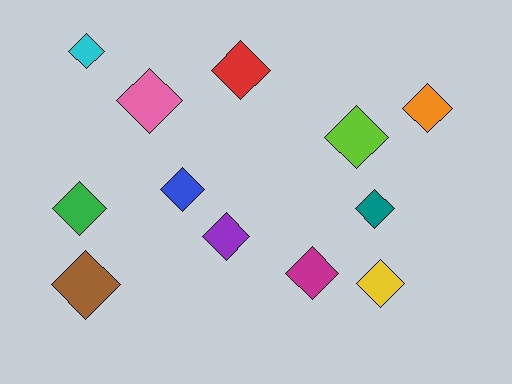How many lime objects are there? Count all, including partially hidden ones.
There is 1 lime object.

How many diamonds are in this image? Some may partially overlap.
There are 12 diamonds.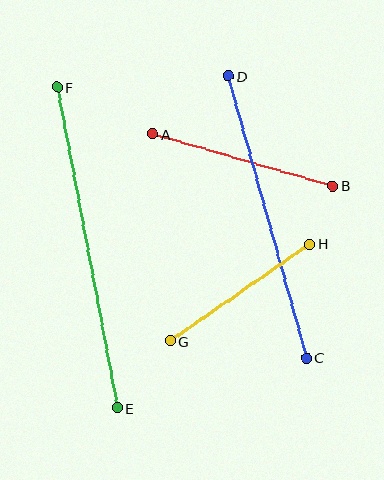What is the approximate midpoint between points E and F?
The midpoint is at approximately (87, 248) pixels.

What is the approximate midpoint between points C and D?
The midpoint is at approximately (268, 217) pixels.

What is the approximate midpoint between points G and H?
The midpoint is at approximately (240, 292) pixels.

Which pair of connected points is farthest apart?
Points E and F are farthest apart.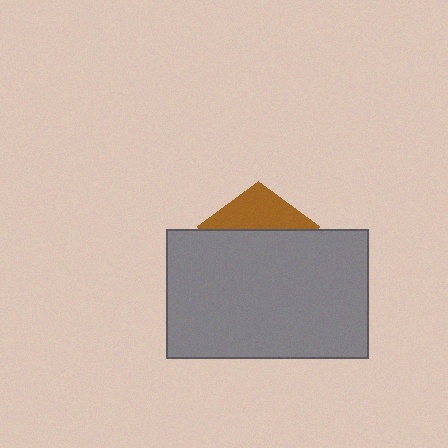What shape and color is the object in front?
The object in front is a gray rectangle.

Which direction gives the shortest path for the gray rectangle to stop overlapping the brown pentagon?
Moving down gives the shortest separation.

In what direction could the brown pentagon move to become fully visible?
The brown pentagon could move up. That would shift it out from behind the gray rectangle entirely.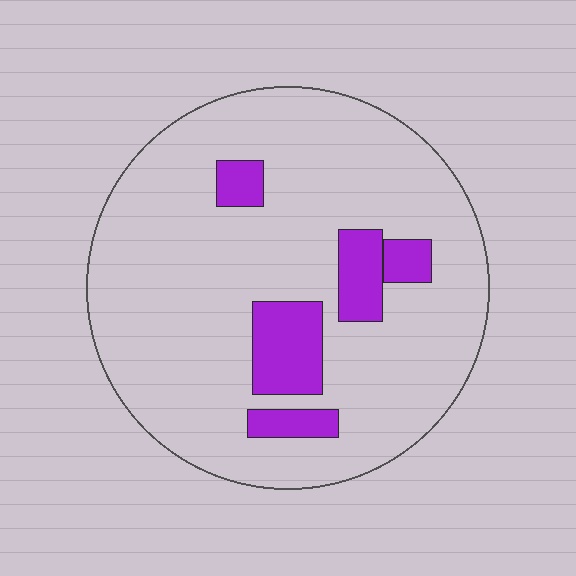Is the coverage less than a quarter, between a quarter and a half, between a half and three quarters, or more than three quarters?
Less than a quarter.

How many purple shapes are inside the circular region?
5.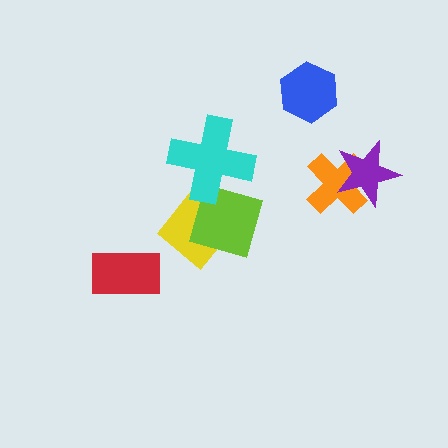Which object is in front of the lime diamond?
The cyan cross is in front of the lime diamond.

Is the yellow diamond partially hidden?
Yes, it is partially covered by another shape.